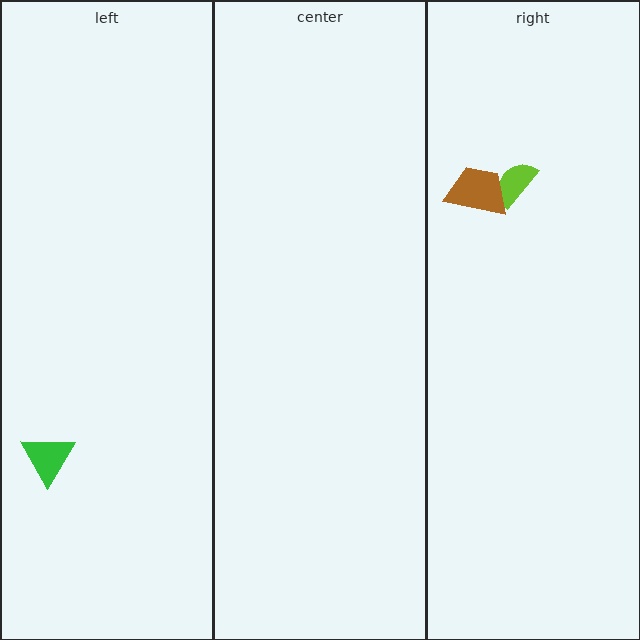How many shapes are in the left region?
1.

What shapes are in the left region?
The green triangle.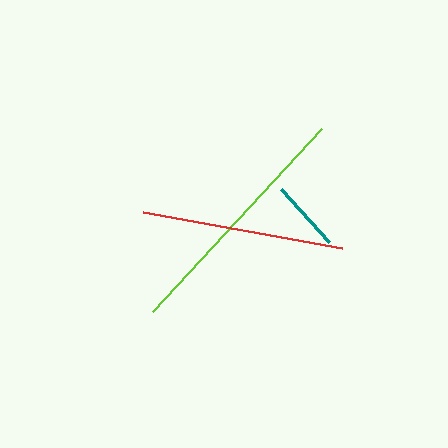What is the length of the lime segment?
The lime segment is approximately 249 pixels long.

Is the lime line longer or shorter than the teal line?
The lime line is longer than the teal line.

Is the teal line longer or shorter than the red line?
The red line is longer than the teal line.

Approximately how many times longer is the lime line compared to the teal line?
The lime line is approximately 3.5 times the length of the teal line.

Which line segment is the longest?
The lime line is the longest at approximately 249 pixels.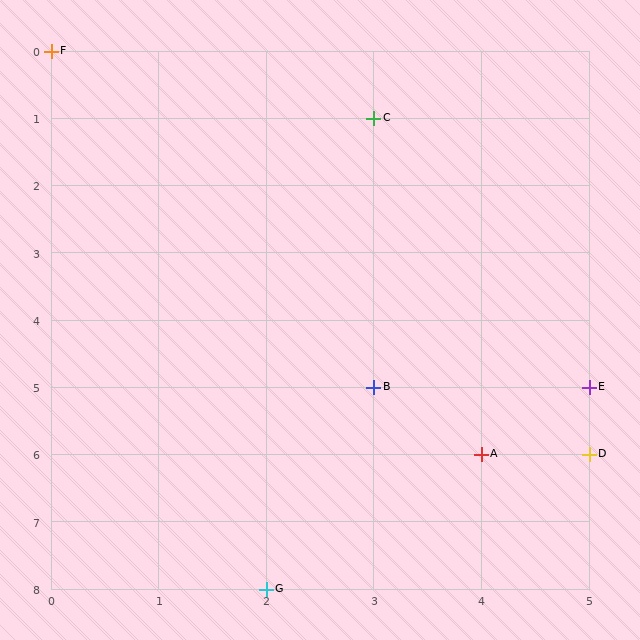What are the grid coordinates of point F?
Point F is at grid coordinates (0, 0).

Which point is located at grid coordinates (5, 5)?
Point E is at (5, 5).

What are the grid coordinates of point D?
Point D is at grid coordinates (5, 6).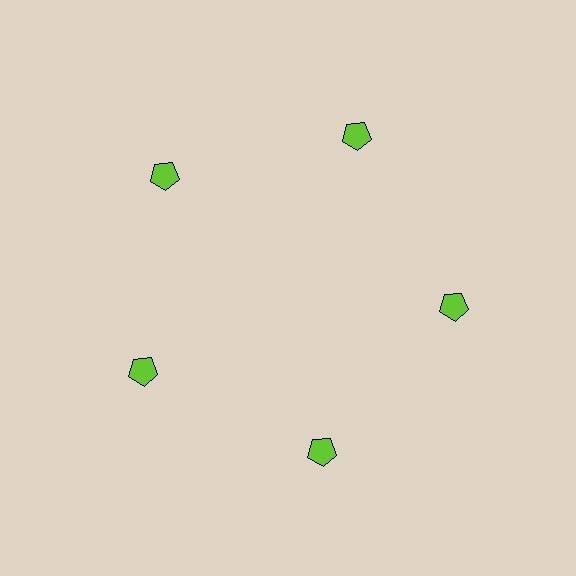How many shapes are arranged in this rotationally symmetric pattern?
There are 5 shapes, arranged in 5 groups of 1.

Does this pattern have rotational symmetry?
Yes, this pattern has 5-fold rotational symmetry. It looks the same after rotating 72 degrees around the center.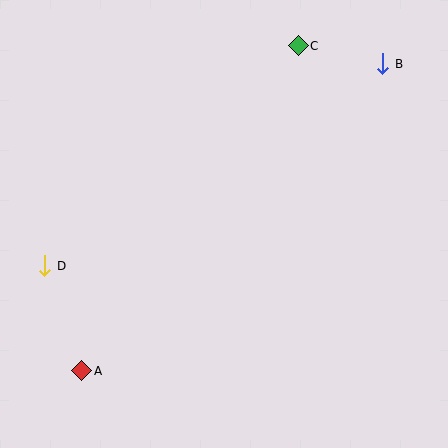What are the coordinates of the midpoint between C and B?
The midpoint between C and B is at (341, 55).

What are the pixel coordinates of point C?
Point C is at (298, 46).